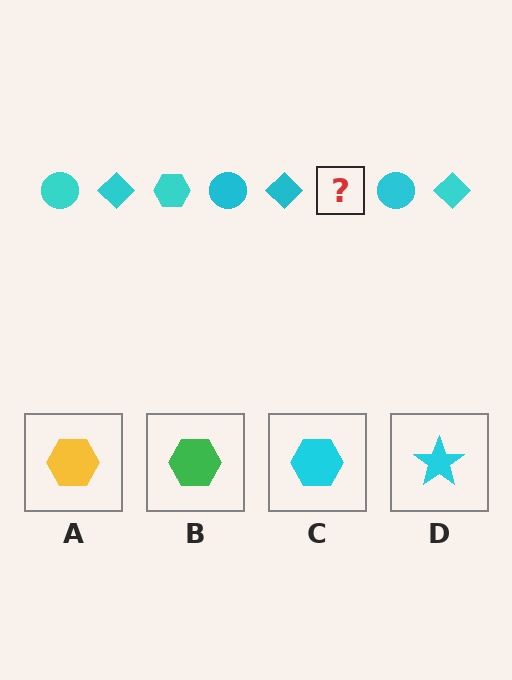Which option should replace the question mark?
Option C.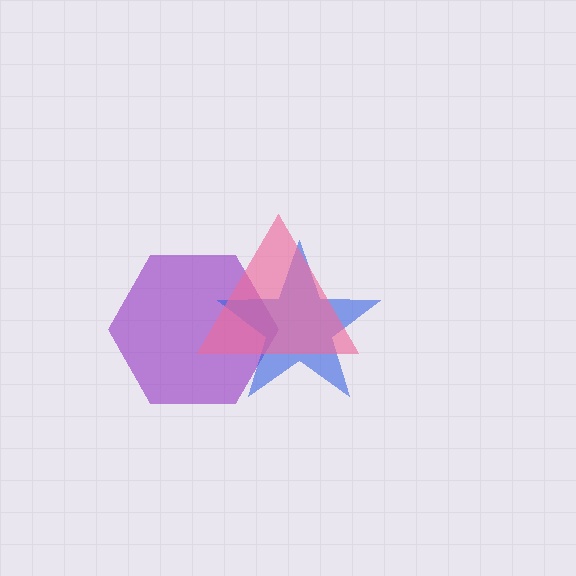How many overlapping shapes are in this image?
There are 3 overlapping shapes in the image.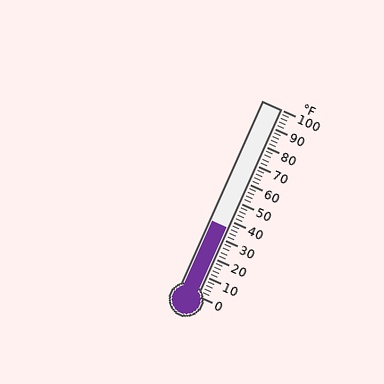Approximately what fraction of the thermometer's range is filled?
The thermometer is filled to approximately 35% of its range.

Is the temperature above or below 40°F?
The temperature is below 40°F.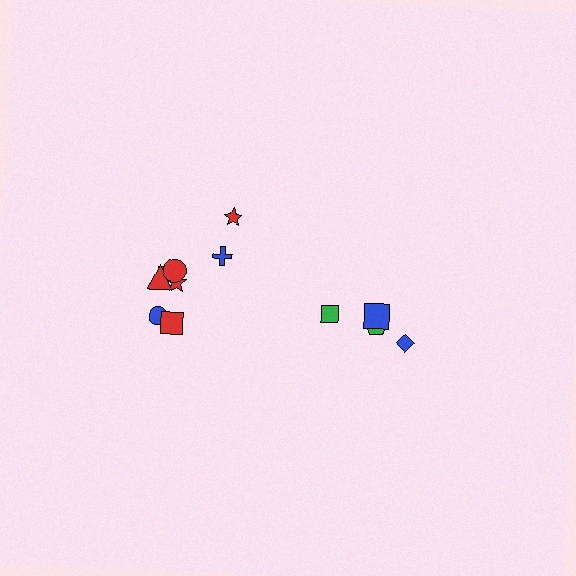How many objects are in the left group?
There are 8 objects.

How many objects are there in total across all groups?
There are 12 objects.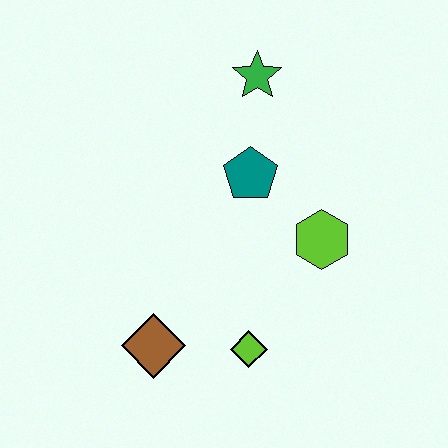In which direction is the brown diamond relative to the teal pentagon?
The brown diamond is below the teal pentagon.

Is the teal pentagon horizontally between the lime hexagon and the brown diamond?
Yes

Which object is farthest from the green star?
The brown diamond is farthest from the green star.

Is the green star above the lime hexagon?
Yes